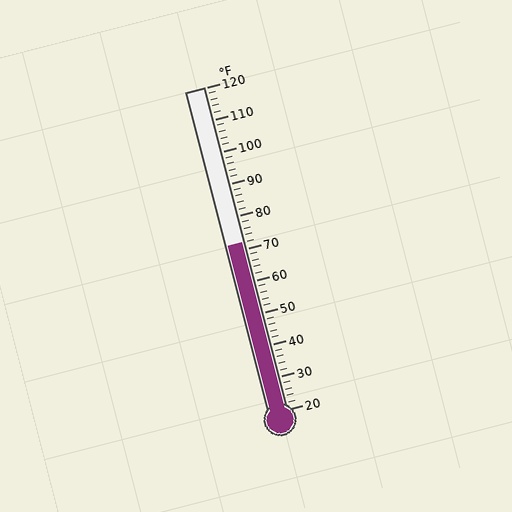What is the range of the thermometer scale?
The thermometer scale ranges from 20°F to 120°F.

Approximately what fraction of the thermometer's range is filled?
The thermometer is filled to approximately 50% of its range.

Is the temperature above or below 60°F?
The temperature is above 60°F.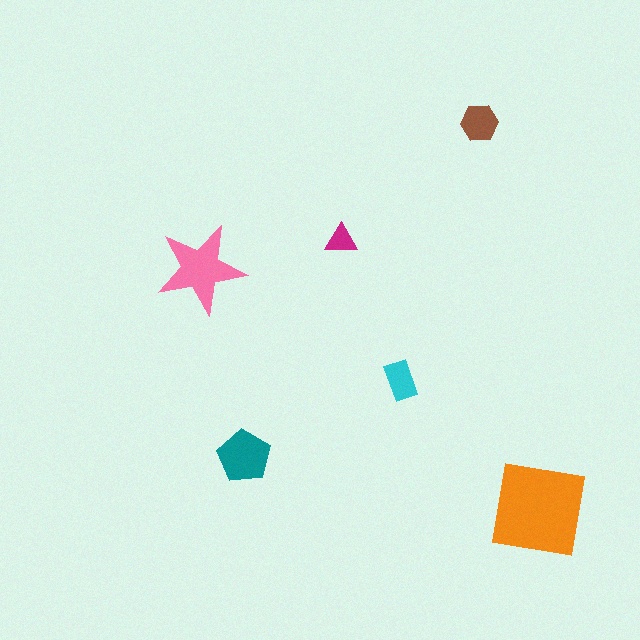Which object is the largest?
The orange square.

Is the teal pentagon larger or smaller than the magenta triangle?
Larger.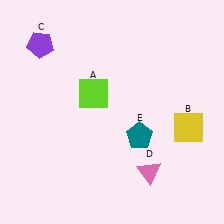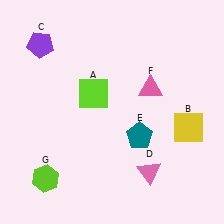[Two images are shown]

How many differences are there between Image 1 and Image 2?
There are 2 differences between the two images.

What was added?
A pink triangle (F), a lime hexagon (G) were added in Image 2.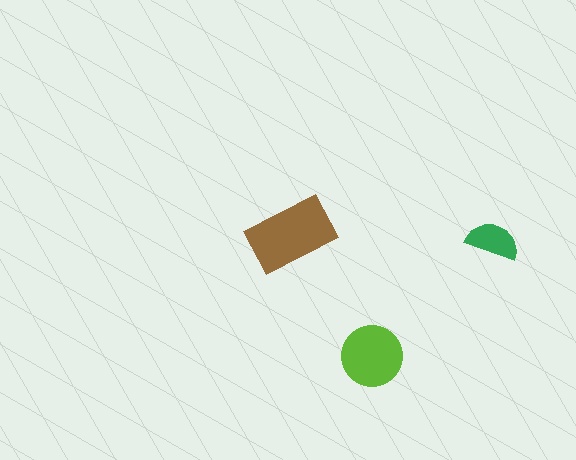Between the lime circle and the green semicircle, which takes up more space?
The lime circle.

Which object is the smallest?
The green semicircle.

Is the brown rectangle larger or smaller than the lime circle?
Larger.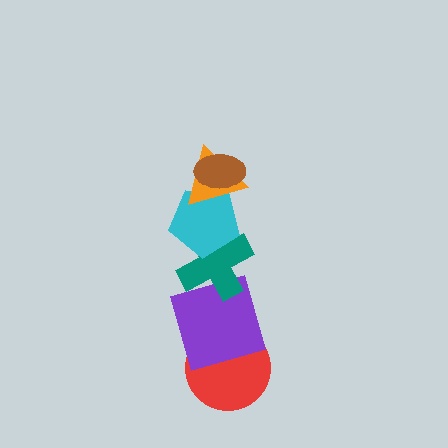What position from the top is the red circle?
The red circle is 6th from the top.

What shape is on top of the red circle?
The purple square is on top of the red circle.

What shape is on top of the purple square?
The teal cross is on top of the purple square.